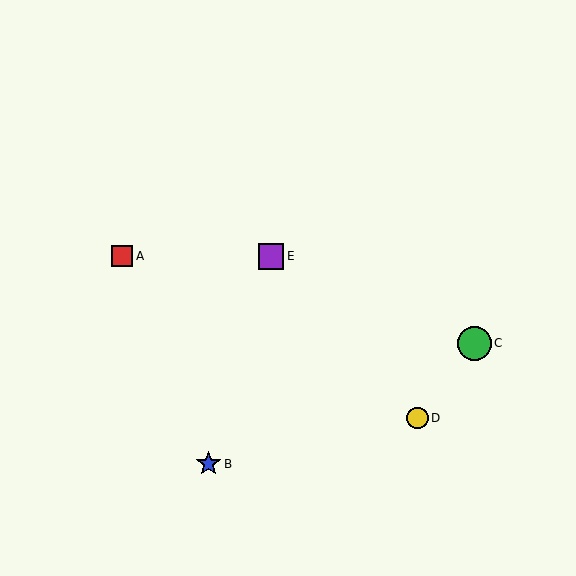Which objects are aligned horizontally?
Objects A, E are aligned horizontally.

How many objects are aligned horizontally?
2 objects (A, E) are aligned horizontally.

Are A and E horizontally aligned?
Yes, both are at y≈256.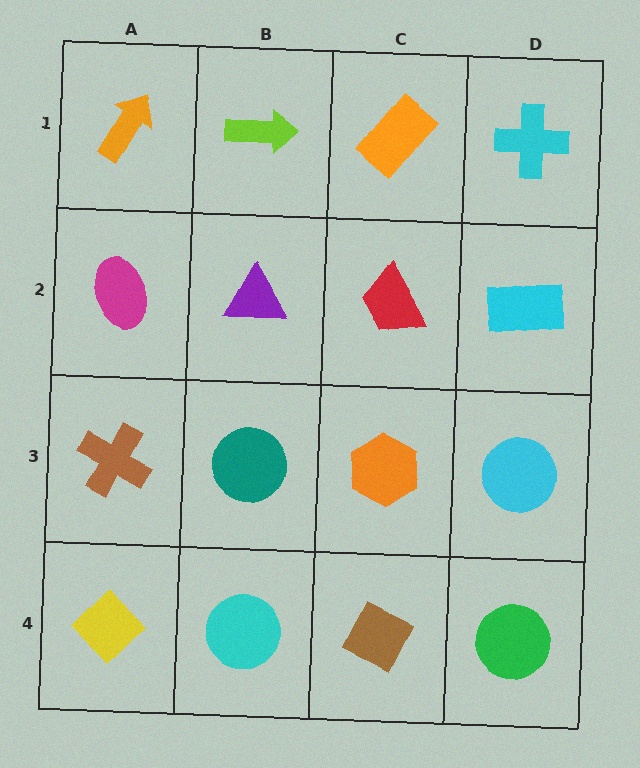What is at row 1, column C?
An orange rectangle.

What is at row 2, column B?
A purple triangle.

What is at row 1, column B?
A lime arrow.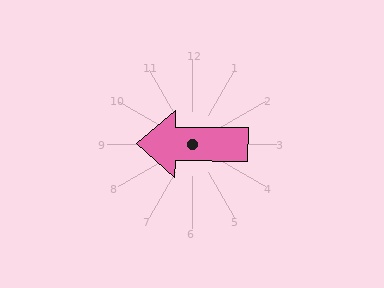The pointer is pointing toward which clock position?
Roughly 9 o'clock.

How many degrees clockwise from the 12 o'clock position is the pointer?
Approximately 271 degrees.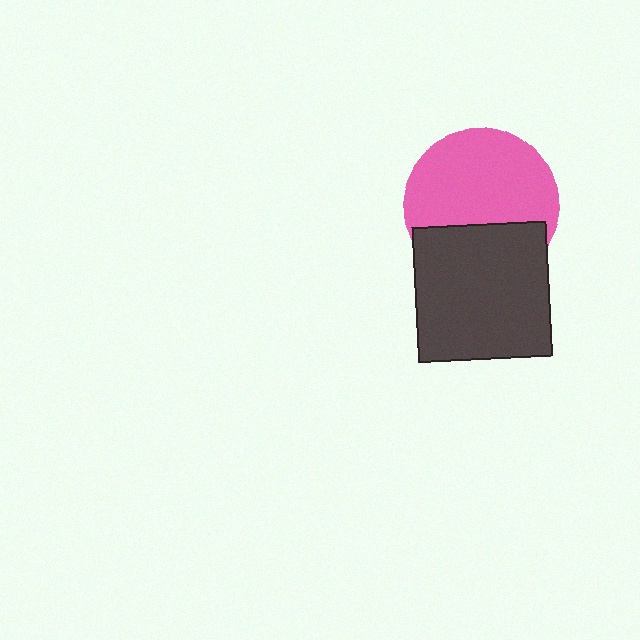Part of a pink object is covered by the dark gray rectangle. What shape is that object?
It is a circle.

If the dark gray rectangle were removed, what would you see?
You would see the complete pink circle.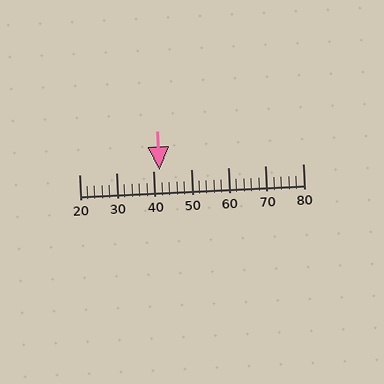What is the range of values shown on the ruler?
The ruler shows values from 20 to 80.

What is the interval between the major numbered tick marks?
The major tick marks are spaced 10 units apart.